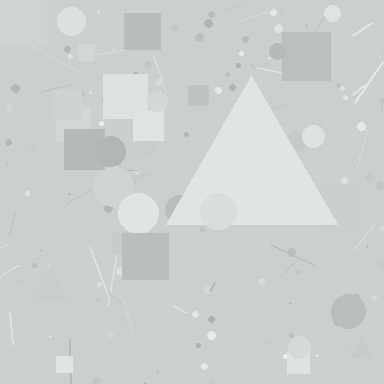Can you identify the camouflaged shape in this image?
The camouflaged shape is a triangle.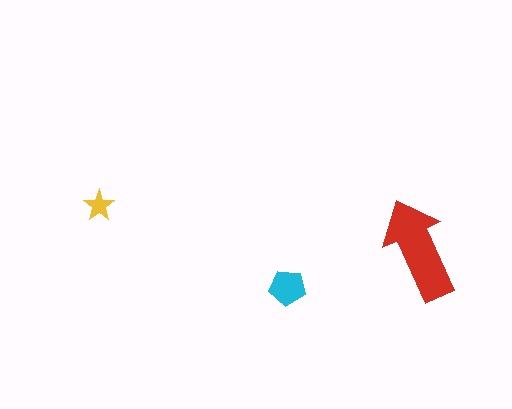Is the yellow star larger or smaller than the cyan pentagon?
Smaller.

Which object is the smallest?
The yellow star.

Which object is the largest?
The red arrow.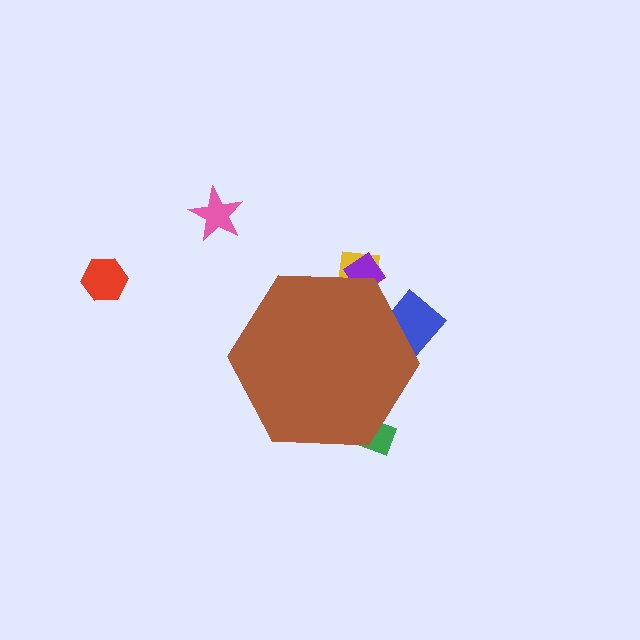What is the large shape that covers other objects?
A brown hexagon.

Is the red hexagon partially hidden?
No, the red hexagon is fully visible.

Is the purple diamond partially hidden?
Yes, the purple diamond is partially hidden behind the brown hexagon.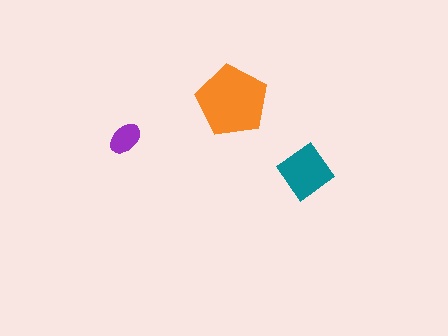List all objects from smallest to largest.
The purple ellipse, the teal diamond, the orange pentagon.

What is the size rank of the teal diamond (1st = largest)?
2nd.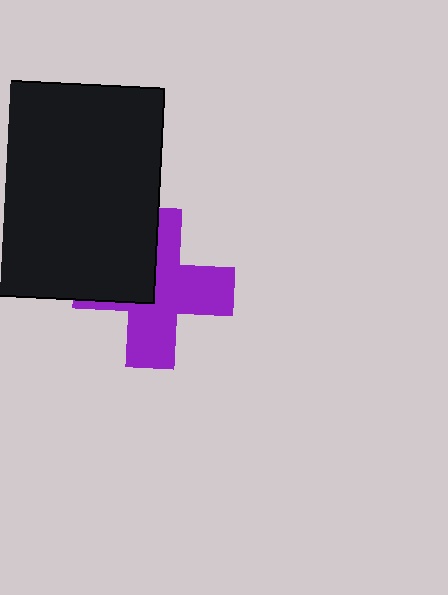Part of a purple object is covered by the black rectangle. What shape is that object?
It is a cross.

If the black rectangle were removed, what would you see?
You would see the complete purple cross.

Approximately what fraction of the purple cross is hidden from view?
Roughly 36% of the purple cross is hidden behind the black rectangle.